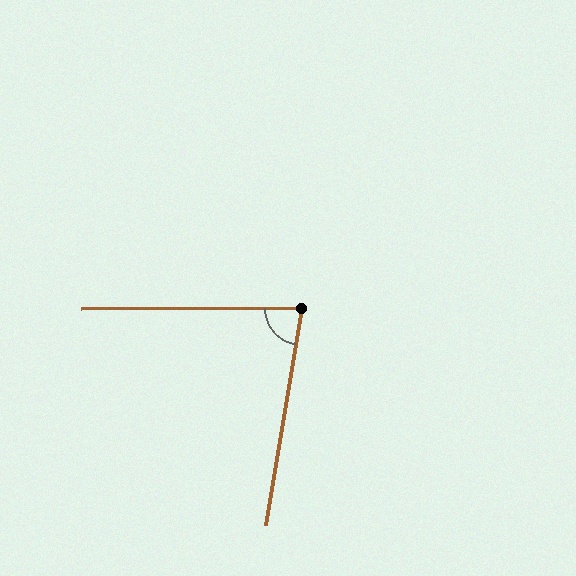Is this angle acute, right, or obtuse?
It is acute.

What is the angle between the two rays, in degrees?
Approximately 80 degrees.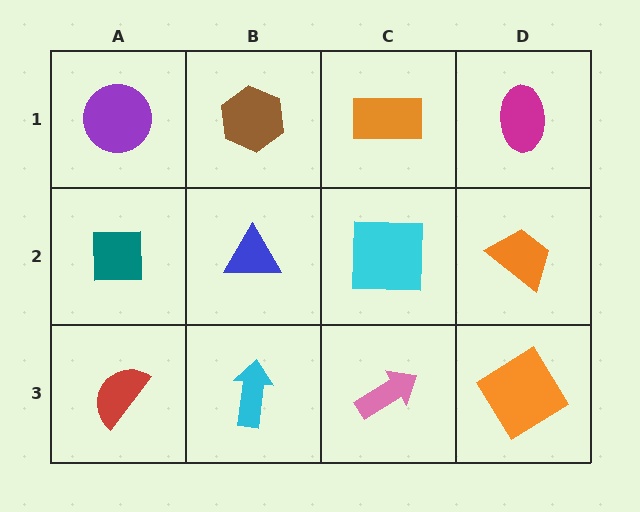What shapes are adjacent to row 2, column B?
A brown hexagon (row 1, column B), a cyan arrow (row 3, column B), a teal square (row 2, column A), a cyan square (row 2, column C).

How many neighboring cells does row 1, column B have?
3.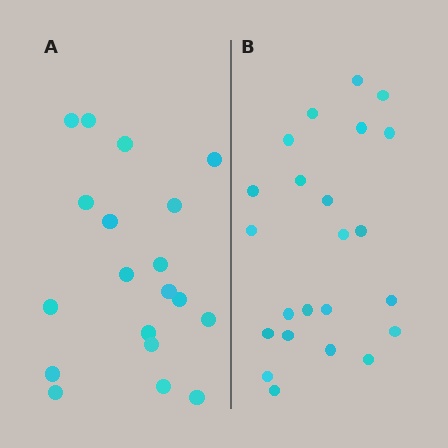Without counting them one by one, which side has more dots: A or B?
Region B (the right region) has more dots.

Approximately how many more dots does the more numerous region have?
Region B has about 4 more dots than region A.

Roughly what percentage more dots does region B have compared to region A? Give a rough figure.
About 20% more.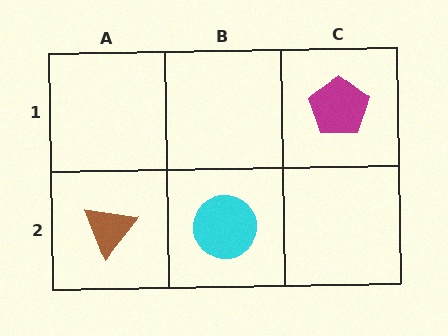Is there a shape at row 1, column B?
No, that cell is empty.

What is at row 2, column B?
A cyan circle.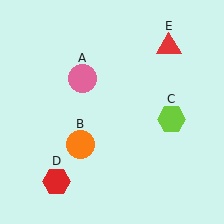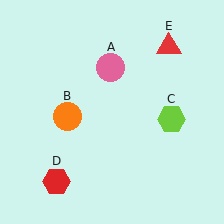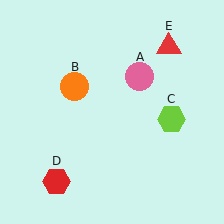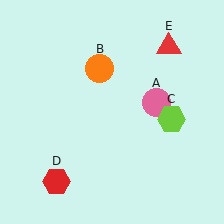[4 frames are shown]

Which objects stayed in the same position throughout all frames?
Lime hexagon (object C) and red hexagon (object D) and red triangle (object E) remained stationary.